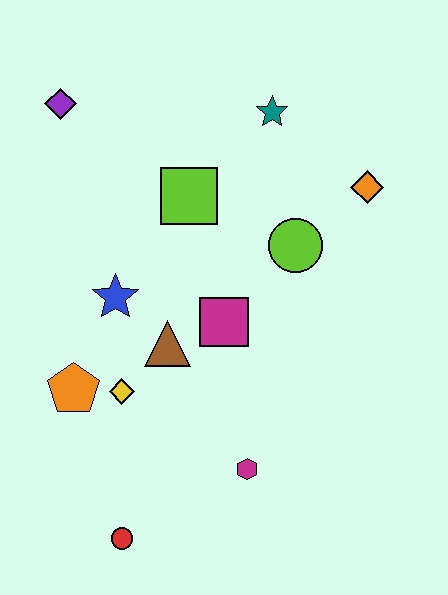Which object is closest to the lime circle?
The orange diamond is closest to the lime circle.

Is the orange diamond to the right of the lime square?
Yes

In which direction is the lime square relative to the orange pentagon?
The lime square is above the orange pentagon.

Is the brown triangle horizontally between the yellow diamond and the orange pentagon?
No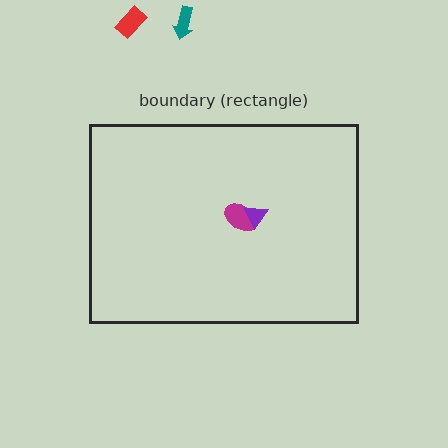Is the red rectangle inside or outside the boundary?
Outside.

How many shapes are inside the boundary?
2 inside, 2 outside.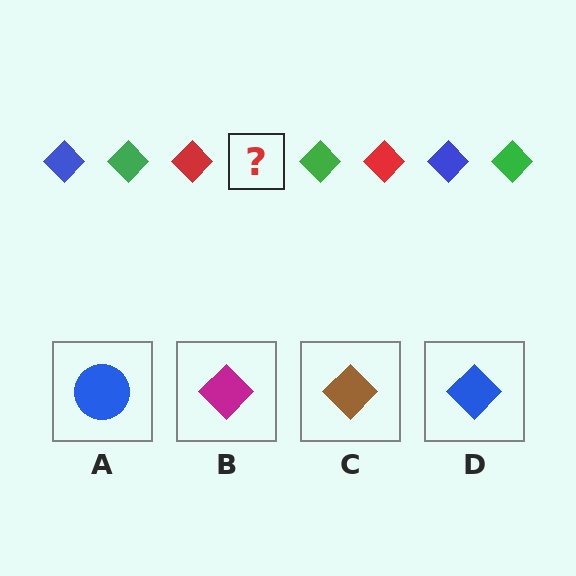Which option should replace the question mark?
Option D.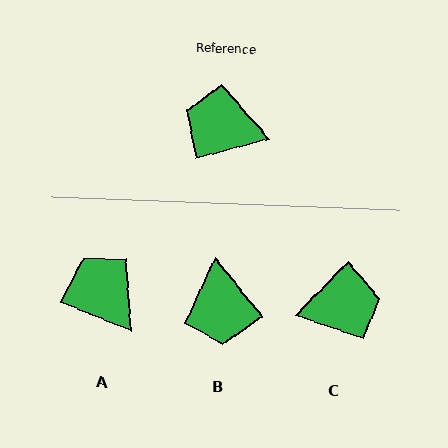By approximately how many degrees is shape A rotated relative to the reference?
Approximately 37 degrees clockwise.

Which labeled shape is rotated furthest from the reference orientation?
C, about 149 degrees away.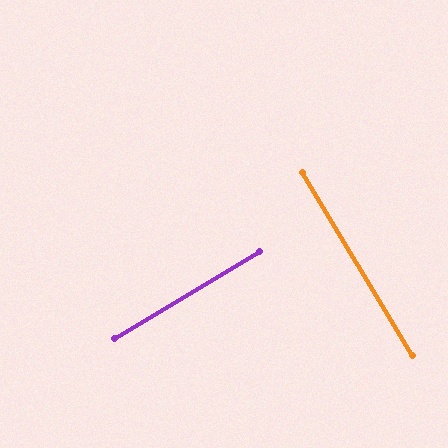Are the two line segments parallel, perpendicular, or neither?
Perpendicular — they meet at approximately 90°.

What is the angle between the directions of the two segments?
Approximately 90 degrees.